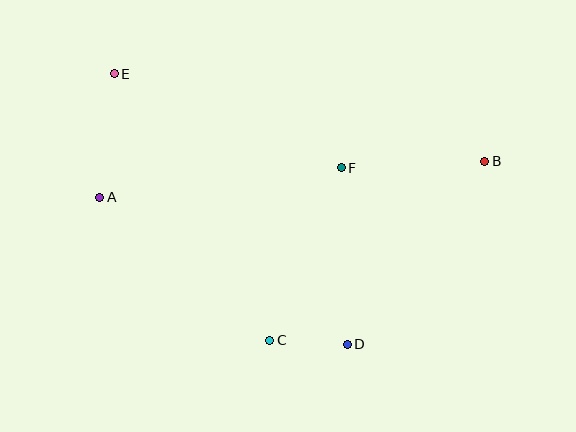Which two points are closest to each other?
Points C and D are closest to each other.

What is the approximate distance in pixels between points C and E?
The distance between C and E is approximately 309 pixels.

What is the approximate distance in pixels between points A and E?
The distance between A and E is approximately 125 pixels.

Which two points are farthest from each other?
Points A and B are farthest from each other.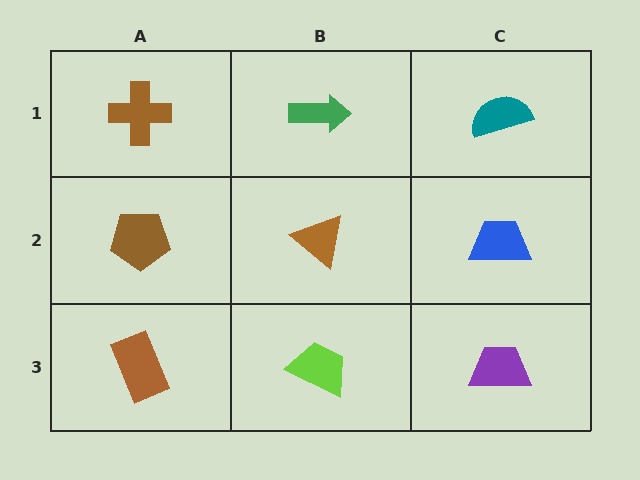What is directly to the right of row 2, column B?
A blue trapezoid.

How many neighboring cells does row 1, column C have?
2.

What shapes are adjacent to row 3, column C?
A blue trapezoid (row 2, column C), a lime trapezoid (row 3, column B).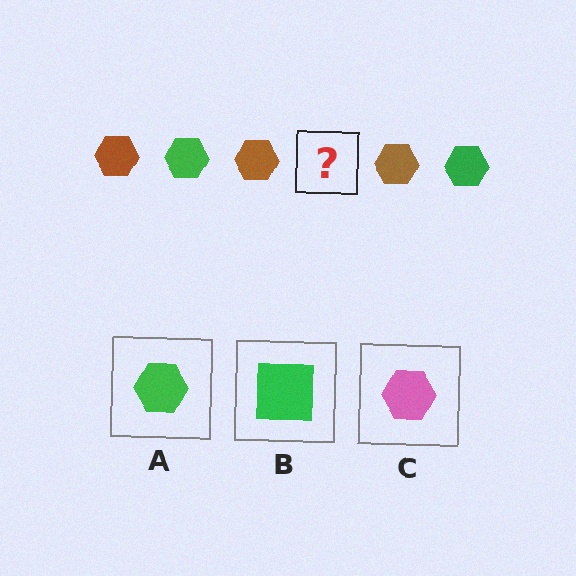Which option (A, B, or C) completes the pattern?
A.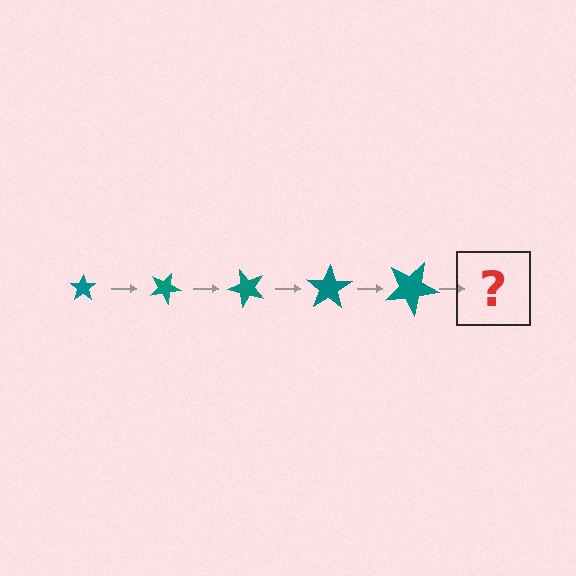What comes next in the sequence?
The next element should be a star, larger than the previous one and rotated 125 degrees from the start.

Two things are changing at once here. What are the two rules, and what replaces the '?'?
The two rules are that the star grows larger each step and it rotates 25 degrees each step. The '?' should be a star, larger than the previous one and rotated 125 degrees from the start.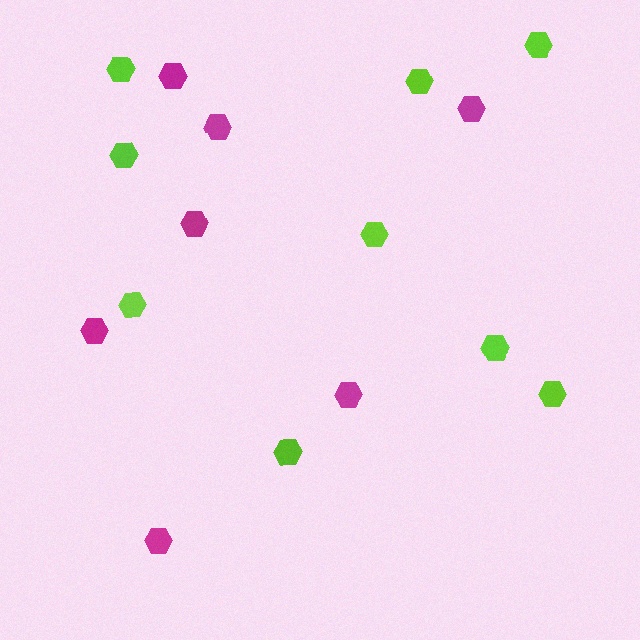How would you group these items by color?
There are 2 groups: one group of lime hexagons (9) and one group of magenta hexagons (7).